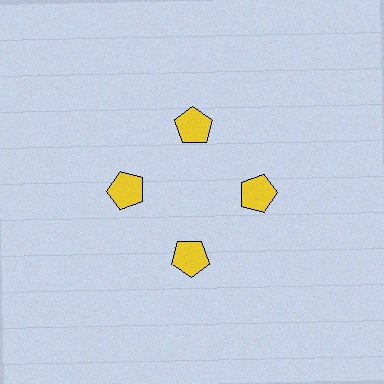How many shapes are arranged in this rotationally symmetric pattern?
There are 4 shapes, arranged in 4 groups of 1.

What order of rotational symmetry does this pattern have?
This pattern has 4-fold rotational symmetry.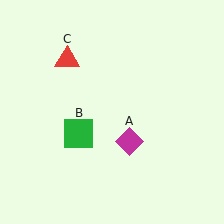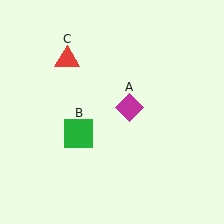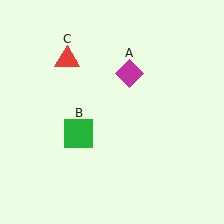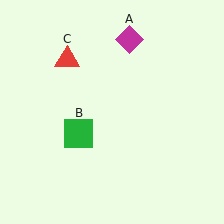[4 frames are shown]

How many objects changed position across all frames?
1 object changed position: magenta diamond (object A).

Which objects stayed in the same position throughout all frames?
Green square (object B) and red triangle (object C) remained stationary.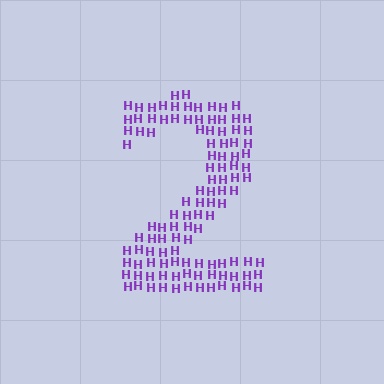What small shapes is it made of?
It is made of small letter H's.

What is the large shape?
The large shape is the digit 2.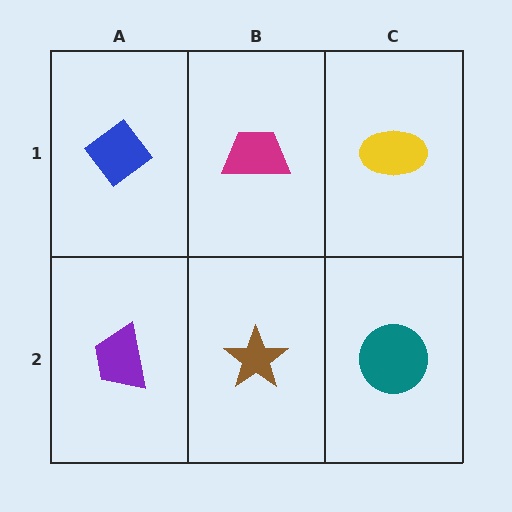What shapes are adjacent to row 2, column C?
A yellow ellipse (row 1, column C), a brown star (row 2, column B).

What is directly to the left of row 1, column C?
A magenta trapezoid.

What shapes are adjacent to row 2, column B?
A magenta trapezoid (row 1, column B), a purple trapezoid (row 2, column A), a teal circle (row 2, column C).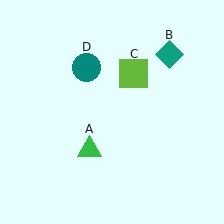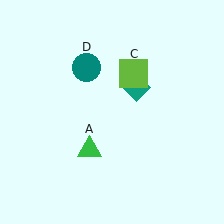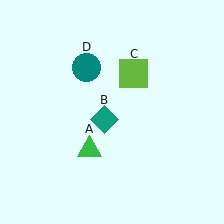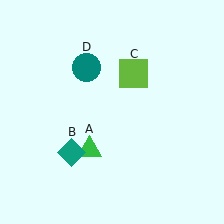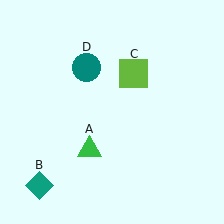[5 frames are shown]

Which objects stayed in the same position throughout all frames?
Green triangle (object A) and lime square (object C) and teal circle (object D) remained stationary.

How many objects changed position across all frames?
1 object changed position: teal diamond (object B).